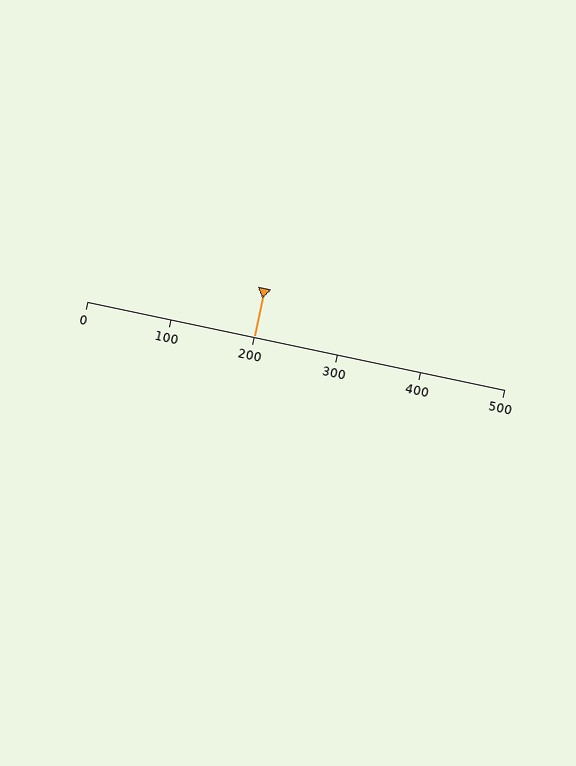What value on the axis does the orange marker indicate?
The marker indicates approximately 200.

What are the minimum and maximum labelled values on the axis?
The axis runs from 0 to 500.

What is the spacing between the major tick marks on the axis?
The major ticks are spaced 100 apart.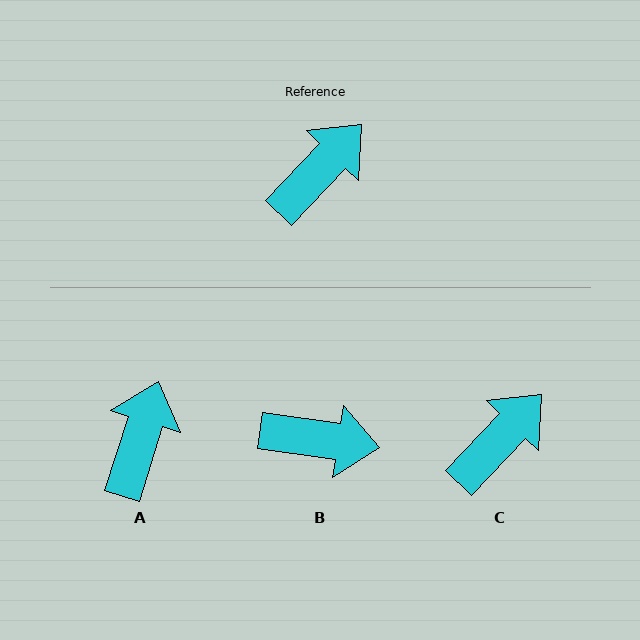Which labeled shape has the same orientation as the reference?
C.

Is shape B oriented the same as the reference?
No, it is off by about 55 degrees.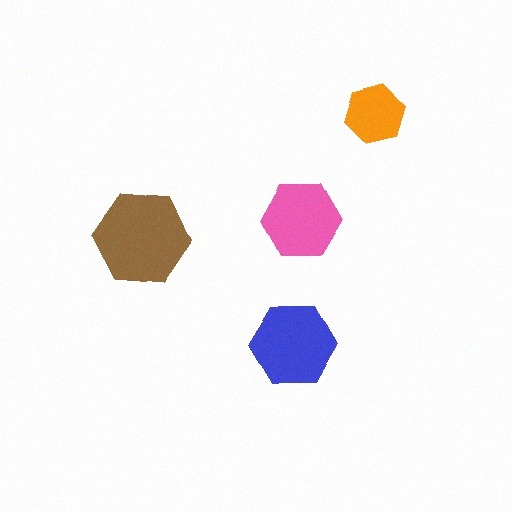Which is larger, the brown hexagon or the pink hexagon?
The brown one.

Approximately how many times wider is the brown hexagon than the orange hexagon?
About 1.5 times wider.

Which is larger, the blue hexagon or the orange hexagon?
The blue one.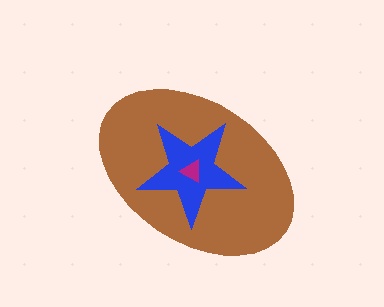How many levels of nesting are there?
3.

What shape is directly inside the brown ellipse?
The blue star.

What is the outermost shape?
The brown ellipse.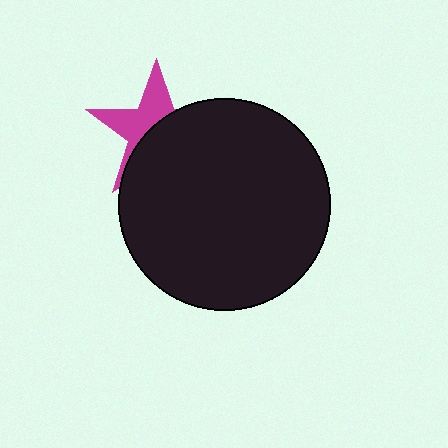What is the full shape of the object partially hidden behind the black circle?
The partially hidden object is a magenta star.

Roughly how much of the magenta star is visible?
A small part of it is visible (roughly 43%).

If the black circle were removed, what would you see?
You would see the complete magenta star.